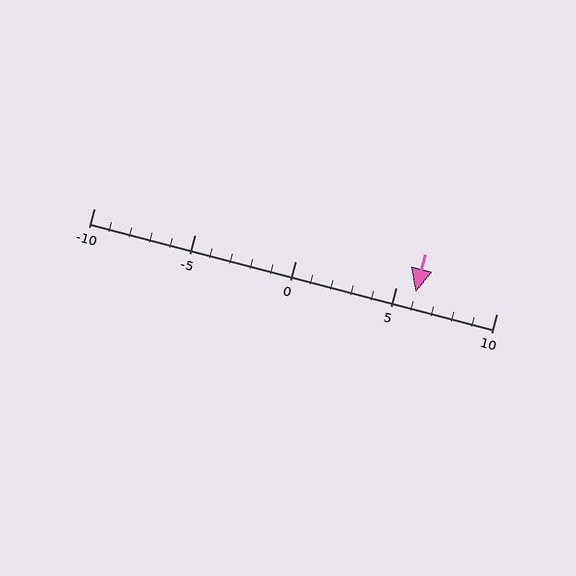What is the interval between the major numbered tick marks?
The major tick marks are spaced 5 units apart.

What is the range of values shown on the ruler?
The ruler shows values from -10 to 10.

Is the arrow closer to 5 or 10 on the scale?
The arrow is closer to 5.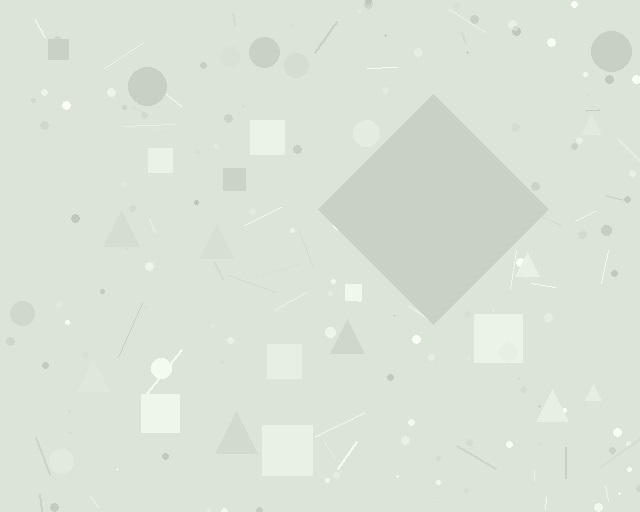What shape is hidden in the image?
A diamond is hidden in the image.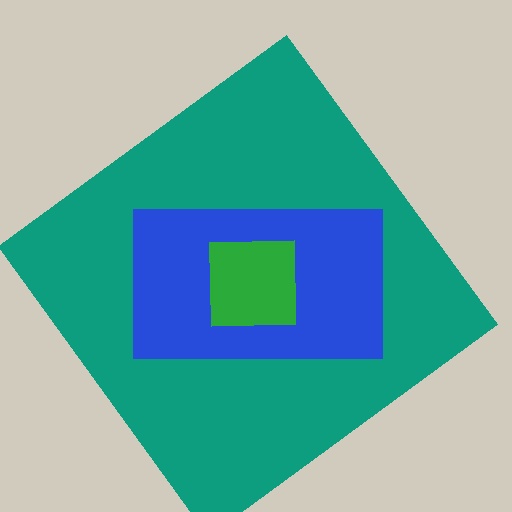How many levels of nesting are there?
3.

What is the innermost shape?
The green square.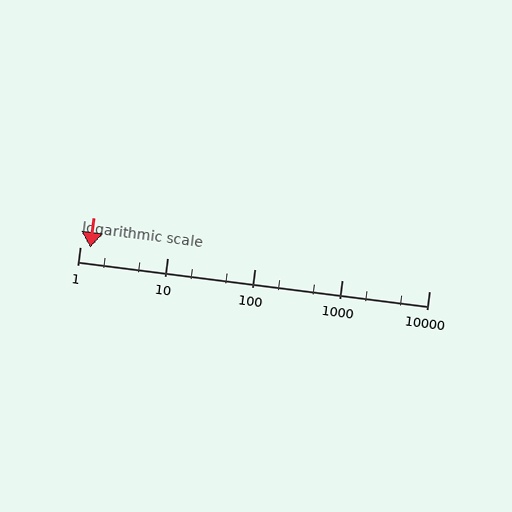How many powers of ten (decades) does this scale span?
The scale spans 4 decades, from 1 to 10000.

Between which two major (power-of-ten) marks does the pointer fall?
The pointer is between 1 and 10.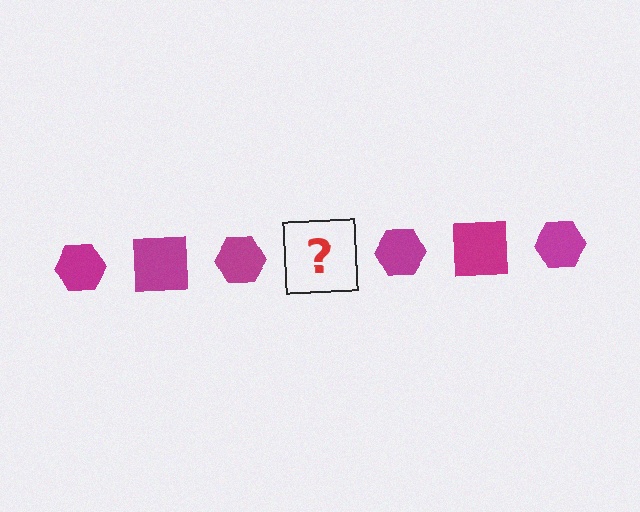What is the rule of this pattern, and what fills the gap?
The rule is that the pattern cycles through hexagon, square shapes in magenta. The gap should be filled with a magenta square.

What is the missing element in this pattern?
The missing element is a magenta square.